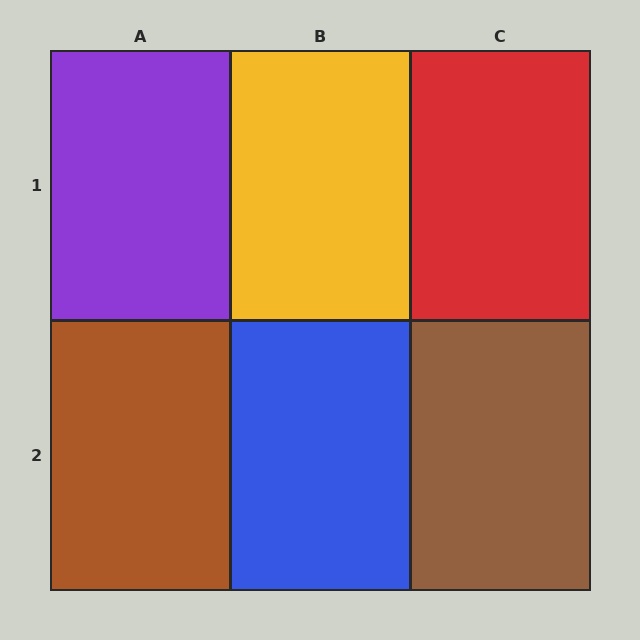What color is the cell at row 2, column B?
Blue.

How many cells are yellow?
1 cell is yellow.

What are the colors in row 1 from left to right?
Purple, yellow, red.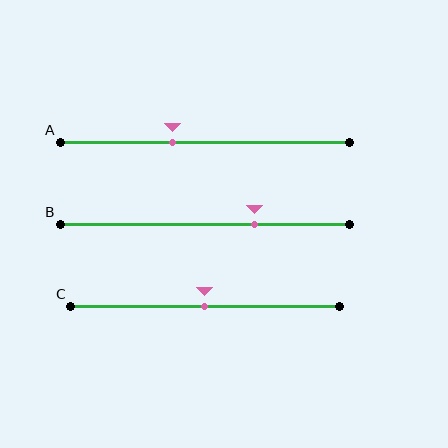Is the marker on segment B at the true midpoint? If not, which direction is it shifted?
No, the marker on segment B is shifted to the right by about 17% of the segment length.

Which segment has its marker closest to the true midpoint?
Segment C has its marker closest to the true midpoint.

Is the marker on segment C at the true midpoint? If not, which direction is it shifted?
Yes, the marker on segment C is at the true midpoint.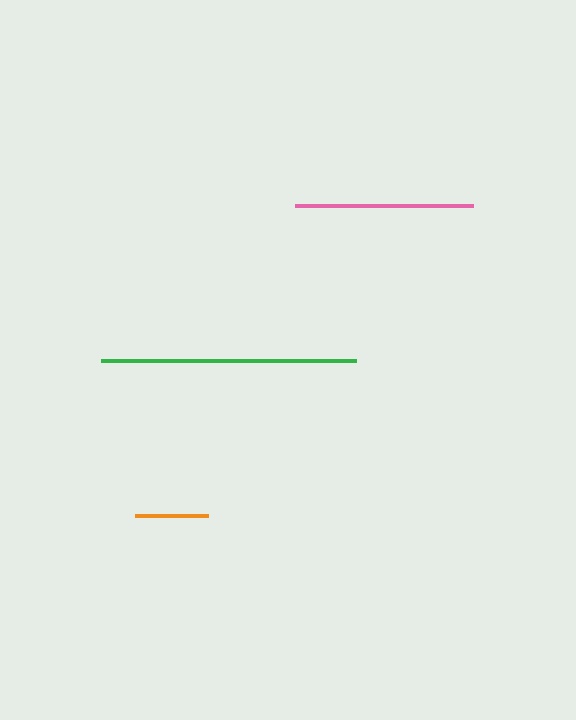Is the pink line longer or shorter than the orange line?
The pink line is longer than the orange line.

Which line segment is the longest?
The green line is the longest at approximately 254 pixels.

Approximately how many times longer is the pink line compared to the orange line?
The pink line is approximately 2.4 times the length of the orange line.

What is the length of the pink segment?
The pink segment is approximately 178 pixels long.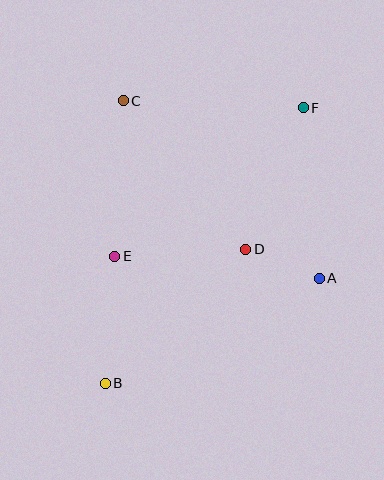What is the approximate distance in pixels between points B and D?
The distance between B and D is approximately 194 pixels.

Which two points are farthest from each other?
Points B and F are farthest from each other.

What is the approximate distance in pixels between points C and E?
The distance between C and E is approximately 156 pixels.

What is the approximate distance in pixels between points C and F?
The distance between C and F is approximately 180 pixels.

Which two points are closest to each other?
Points A and D are closest to each other.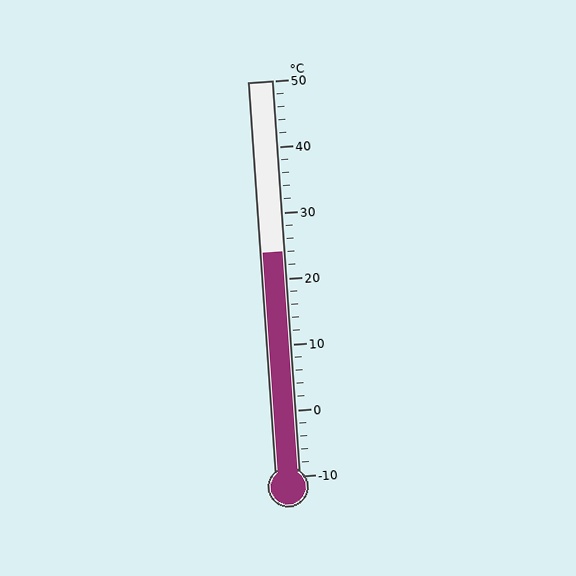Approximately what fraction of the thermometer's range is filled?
The thermometer is filled to approximately 55% of its range.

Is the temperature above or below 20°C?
The temperature is above 20°C.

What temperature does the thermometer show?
The thermometer shows approximately 24°C.